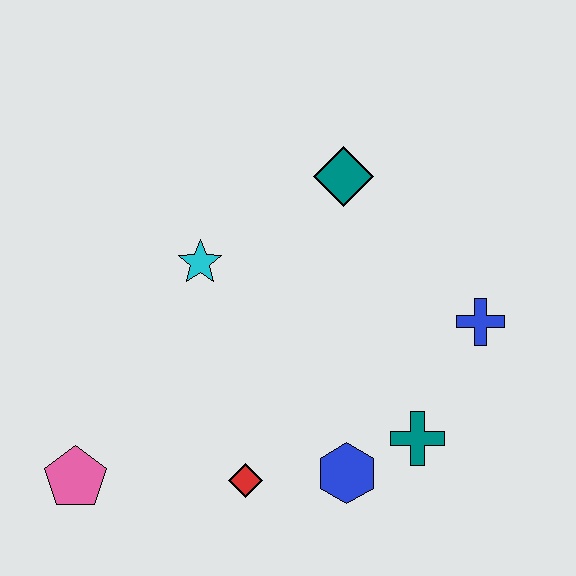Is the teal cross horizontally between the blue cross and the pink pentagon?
Yes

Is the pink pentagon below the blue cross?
Yes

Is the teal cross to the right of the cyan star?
Yes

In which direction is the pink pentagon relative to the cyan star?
The pink pentagon is below the cyan star.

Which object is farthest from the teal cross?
The pink pentagon is farthest from the teal cross.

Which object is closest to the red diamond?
The blue hexagon is closest to the red diamond.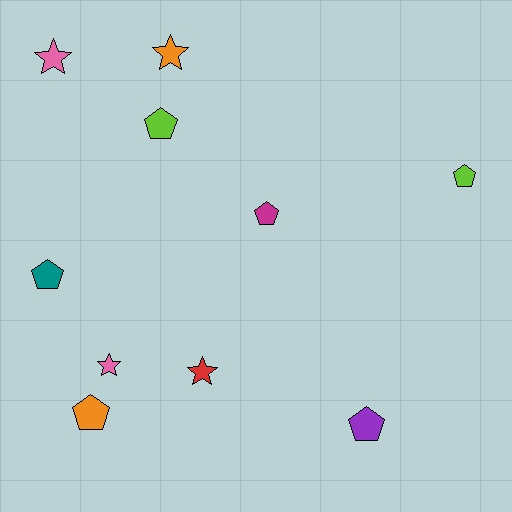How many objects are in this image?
There are 10 objects.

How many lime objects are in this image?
There are 2 lime objects.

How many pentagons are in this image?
There are 6 pentagons.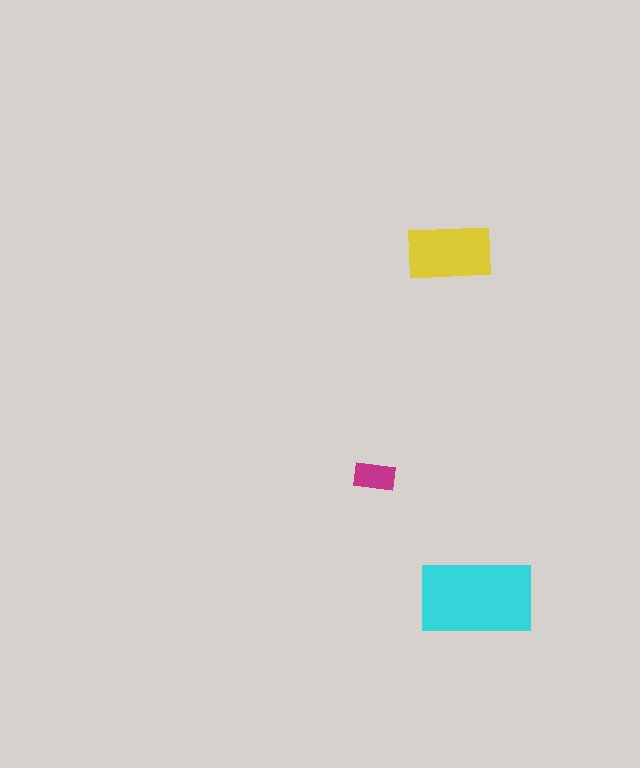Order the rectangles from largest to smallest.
the cyan one, the yellow one, the magenta one.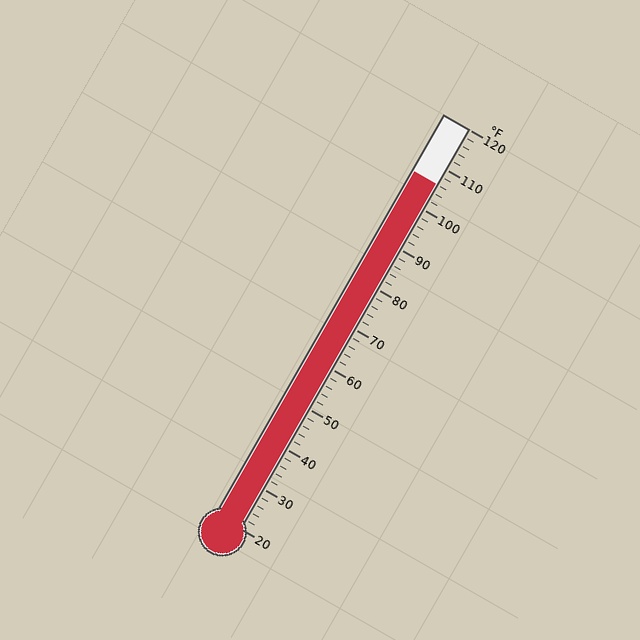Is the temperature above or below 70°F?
The temperature is above 70°F.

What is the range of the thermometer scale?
The thermometer scale ranges from 20°F to 120°F.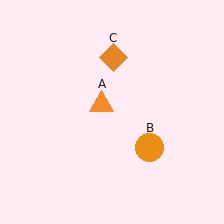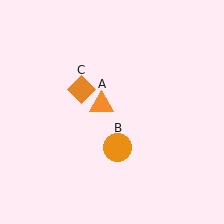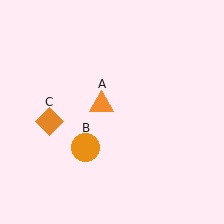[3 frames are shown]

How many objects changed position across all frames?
2 objects changed position: orange circle (object B), orange diamond (object C).